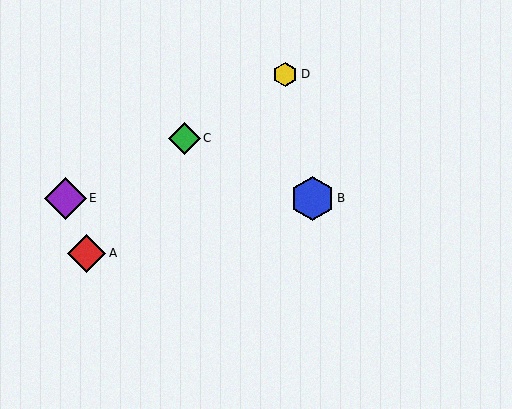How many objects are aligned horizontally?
2 objects (B, E) are aligned horizontally.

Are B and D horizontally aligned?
No, B is at y≈198 and D is at y≈74.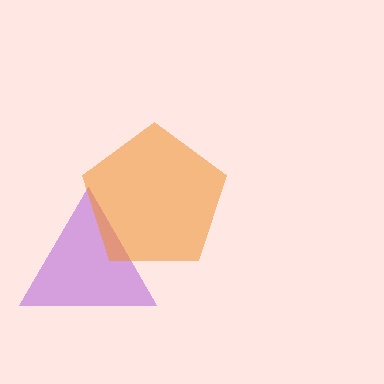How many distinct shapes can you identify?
There are 2 distinct shapes: a purple triangle, an orange pentagon.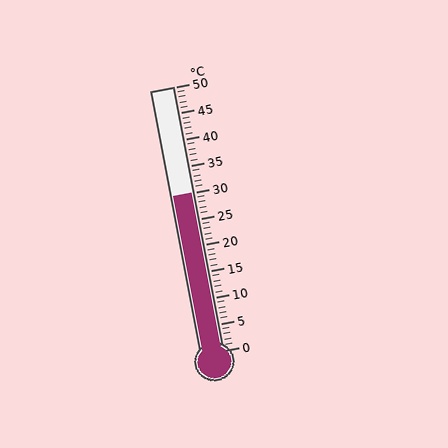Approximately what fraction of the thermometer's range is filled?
The thermometer is filled to approximately 60% of its range.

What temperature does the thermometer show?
The thermometer shows approximately 30°C.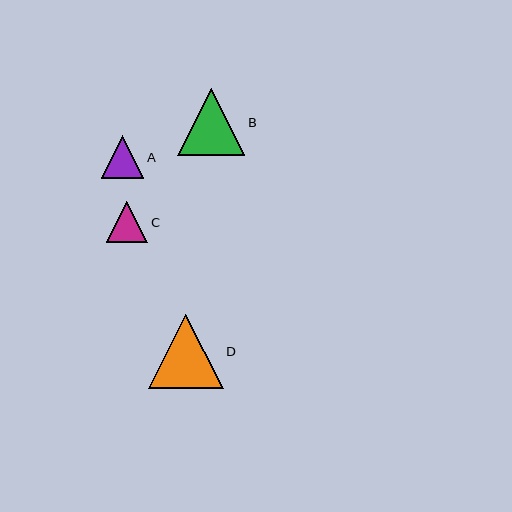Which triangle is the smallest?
Triangle C is the smallest with a size of approximately 41 pixels.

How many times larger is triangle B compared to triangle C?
Triangle B is approximately 1.6 times the size of triangle C.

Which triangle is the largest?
Triangle D is the largest with a size of approximately 75 pixels.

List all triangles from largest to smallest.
From largest to smallest: D, B, A, C.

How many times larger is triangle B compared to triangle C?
Triangle B is approximately 1.6 times the size of triangle C.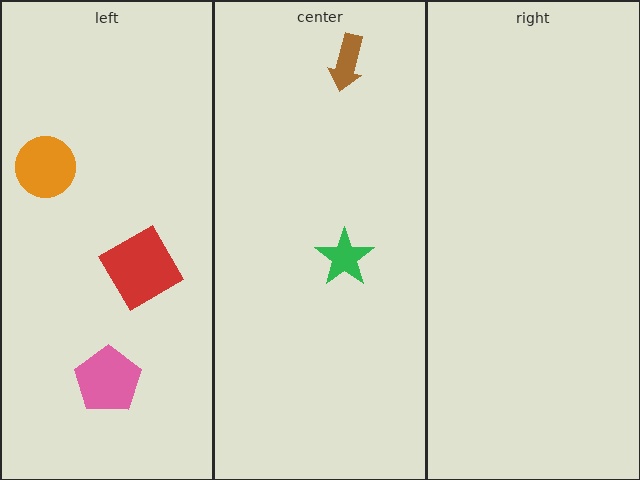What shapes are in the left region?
The red diamond, the orange circle, the pink pentagon.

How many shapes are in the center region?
2.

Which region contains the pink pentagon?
The left region.